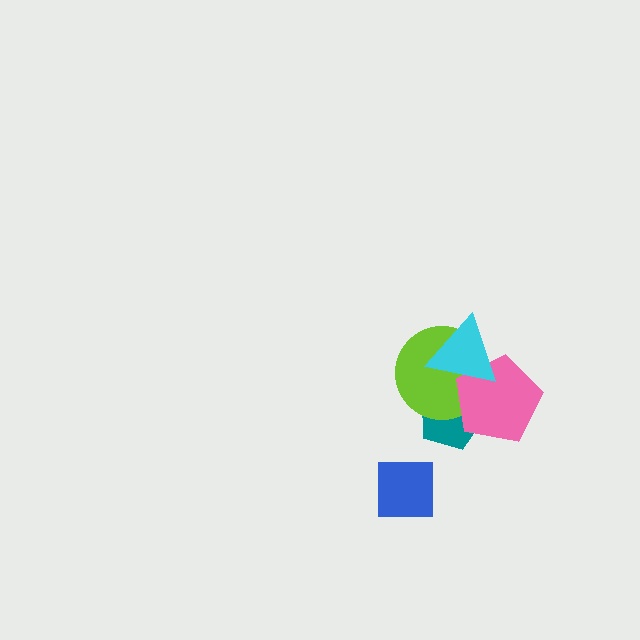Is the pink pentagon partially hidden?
Yes, it is partially covered by another shape.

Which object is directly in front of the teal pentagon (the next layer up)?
The lime circle is directly in front of the teal pentagon.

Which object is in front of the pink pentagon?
The cyan triangle is in front of the pink pentagon.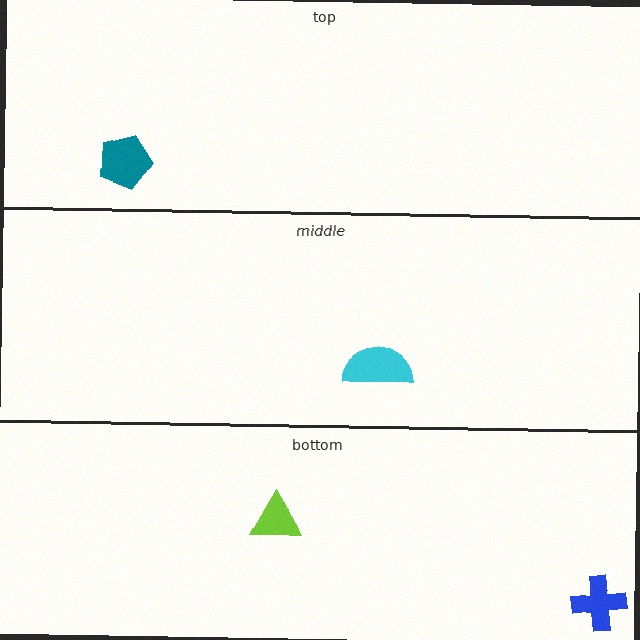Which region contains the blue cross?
The bottom region.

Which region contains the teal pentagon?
The top region.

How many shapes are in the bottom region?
2.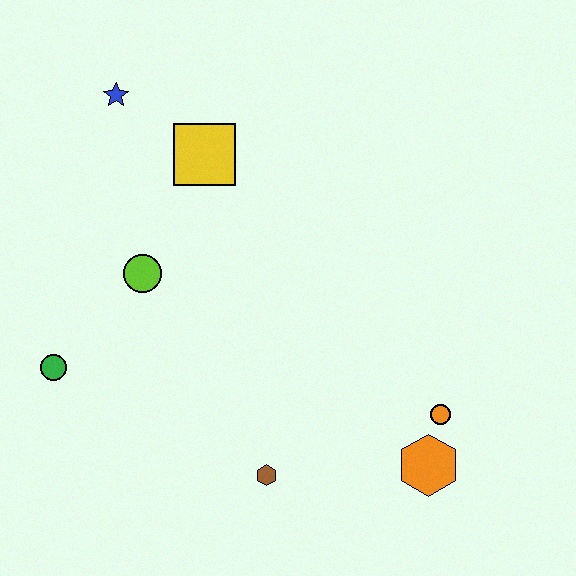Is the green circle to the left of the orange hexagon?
Yes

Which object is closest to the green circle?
The lime circle is closest to the green circle.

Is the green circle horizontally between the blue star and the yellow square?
No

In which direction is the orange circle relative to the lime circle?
The orange circle is to the right of the lime circle.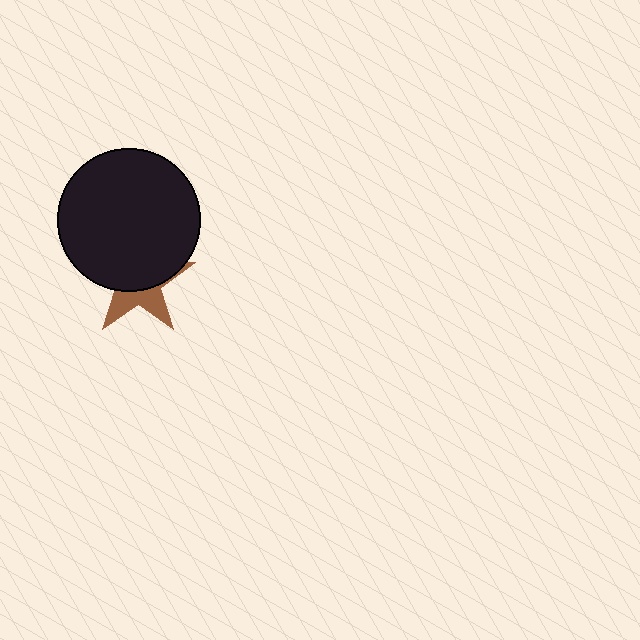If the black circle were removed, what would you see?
You would see the complete brown star.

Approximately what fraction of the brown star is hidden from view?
Roughly 63% of the brown star is hidden behind the black circle.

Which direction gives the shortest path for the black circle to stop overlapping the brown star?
Moving up gives the shortest separation.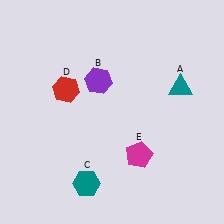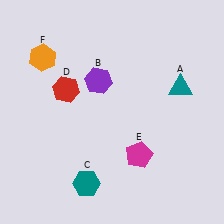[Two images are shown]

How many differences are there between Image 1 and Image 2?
There is 1 difference between the two images.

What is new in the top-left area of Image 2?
An orange hexagon (F) was added in the top-left area of Image 2.